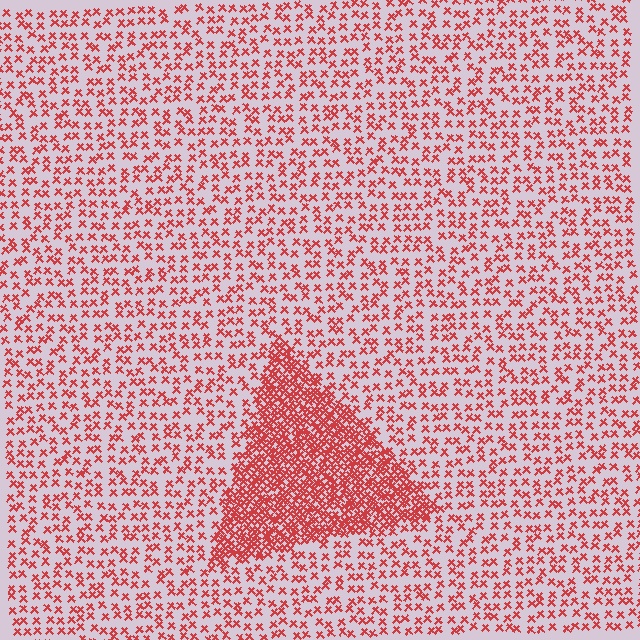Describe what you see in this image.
The image contains small red elements arranged at two different densities. A triangle-shaped region is visible where the elements are more densely packed than the surrounding area.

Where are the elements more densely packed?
The elements are more densely packed inside the triangle boundary.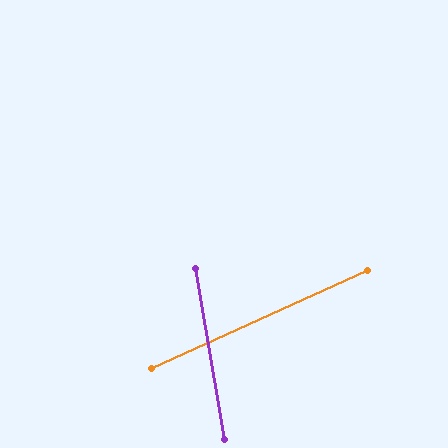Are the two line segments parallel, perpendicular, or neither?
Neither parallel nor perpendicular — they differ by about 75°.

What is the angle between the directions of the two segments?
Approximately 75 degrees.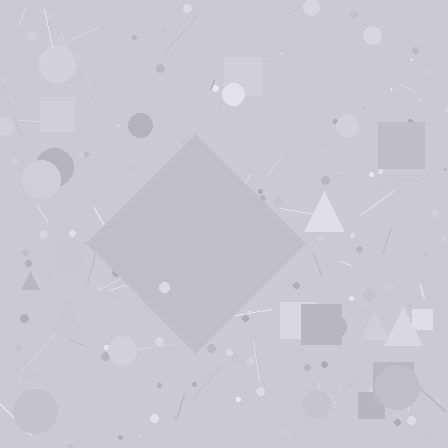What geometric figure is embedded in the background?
A diamond is embedded in the background.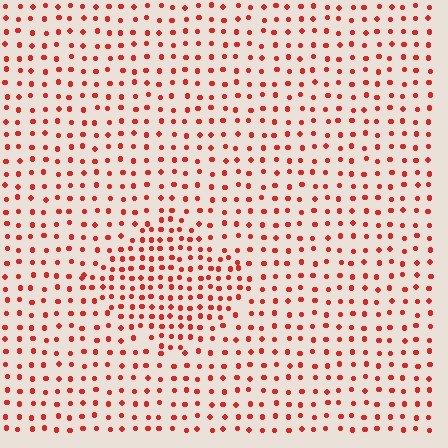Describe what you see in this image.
The image contains small red elements arranged at two different densities. A diamond-shaped region is visible where the elements are more densely packed than the surrounding area.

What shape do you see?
I see a diamond.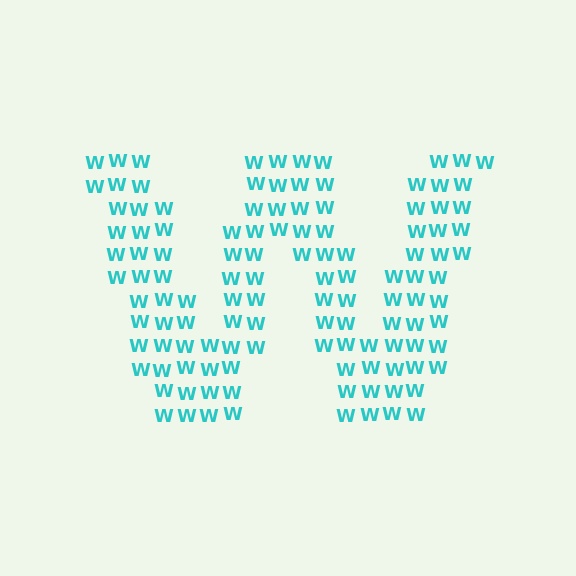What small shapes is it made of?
It is made of small letter W's.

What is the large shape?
The large shape is the letter W.